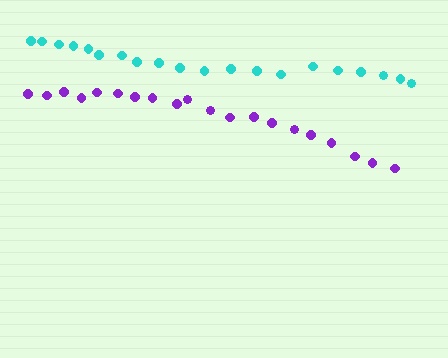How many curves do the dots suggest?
There are 2 distinct paths.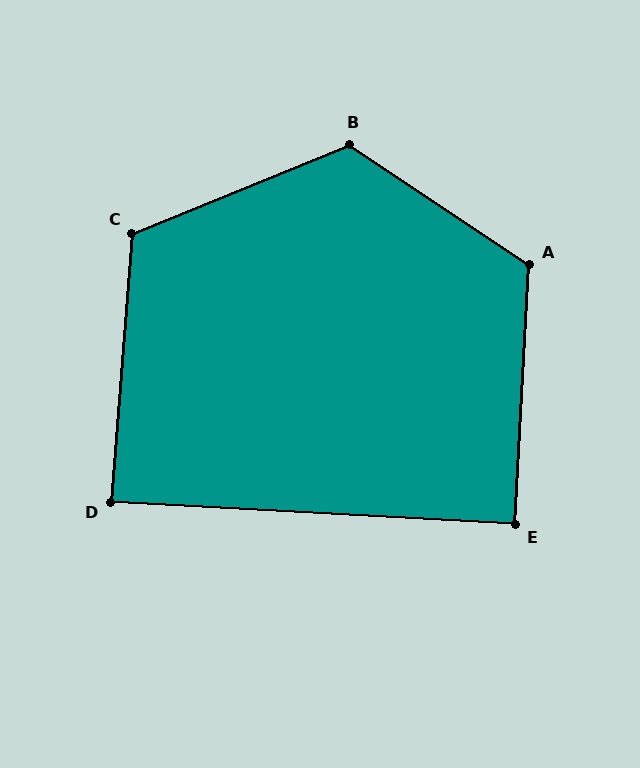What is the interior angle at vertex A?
Approximately 121 degrees (obtuse).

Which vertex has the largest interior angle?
B, at approximately 124 degrees.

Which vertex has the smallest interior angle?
D, at approximately 89 degrees.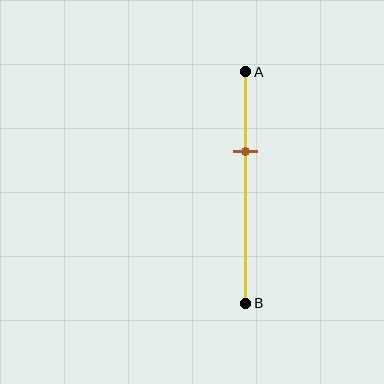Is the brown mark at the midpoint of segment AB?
No, the mark is at about 35% from A, not at the 50% midpoint.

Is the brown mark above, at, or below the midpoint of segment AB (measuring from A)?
The brown mark is above the midpoint of segment AB.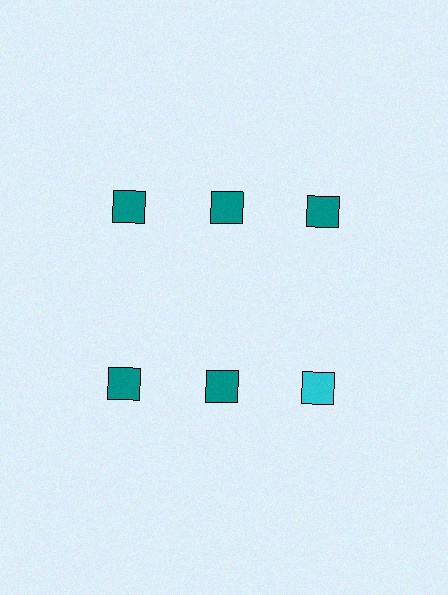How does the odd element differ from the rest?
It has a different color: cyan instead of teal.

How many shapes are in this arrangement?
There are 6 shapes arranged in a grid pattern.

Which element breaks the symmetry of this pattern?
The cyan square in the second row, center column breaks the symmetry. All other shapes are teal squares.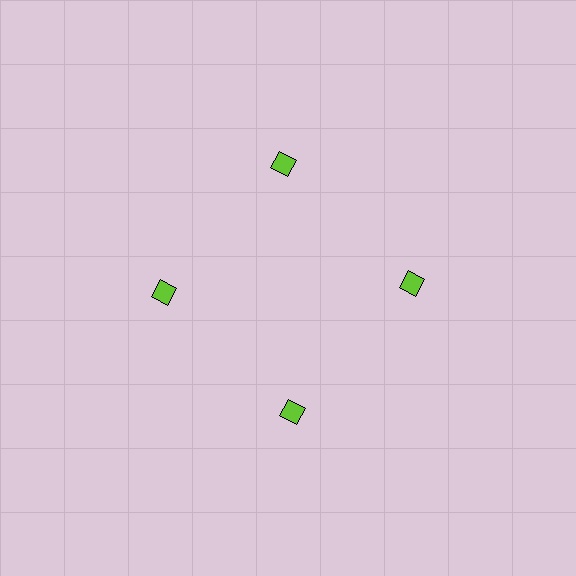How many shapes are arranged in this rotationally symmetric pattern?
There are 4 shapes, arranged in 4 groups of 1.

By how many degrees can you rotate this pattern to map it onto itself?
The pattern maps onto itself every 90 degrees of rotation.